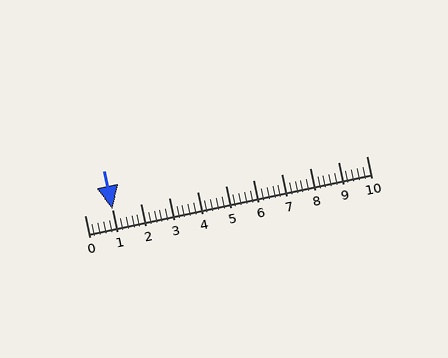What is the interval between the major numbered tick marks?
The major tick marks are spaced 1 units apart.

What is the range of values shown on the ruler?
The ruler shows values from 0 to 10.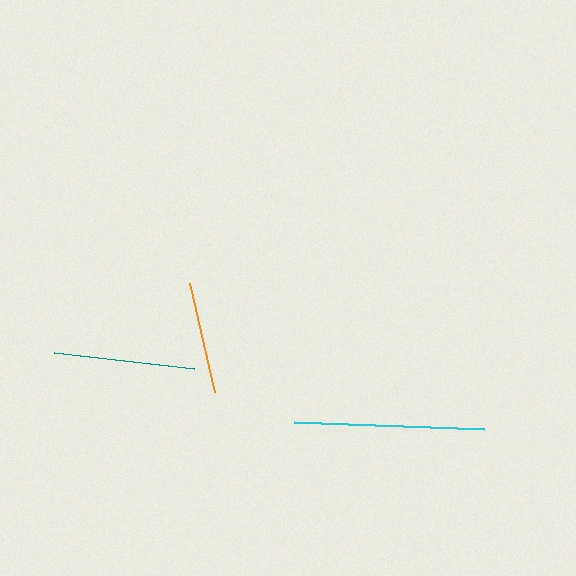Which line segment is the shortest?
The orange line is the shortest at approximately 112 pixels.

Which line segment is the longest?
The cyan line is the longest at approximately 190 pixels.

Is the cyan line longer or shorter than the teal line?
The cyan line is longer than the teal line.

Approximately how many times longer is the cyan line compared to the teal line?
The cyan line is approximately 1.3 times the length of the teal line.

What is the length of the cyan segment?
The cyan segment is approximately 190 pixels long.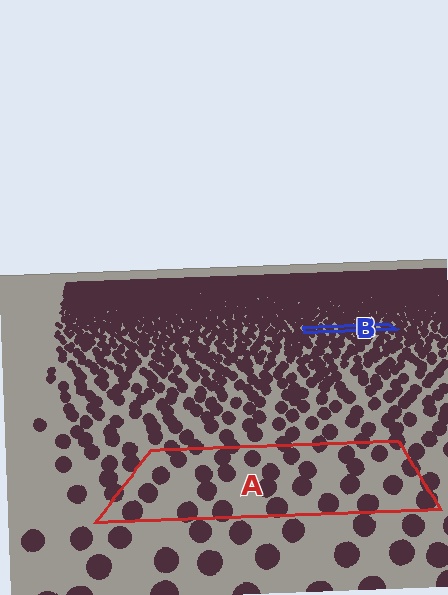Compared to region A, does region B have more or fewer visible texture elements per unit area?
Region B has more texture elements per unit area — they are packed more densely because it is farther away.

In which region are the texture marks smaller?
The texture marks are smaller in region B, because it is farther away.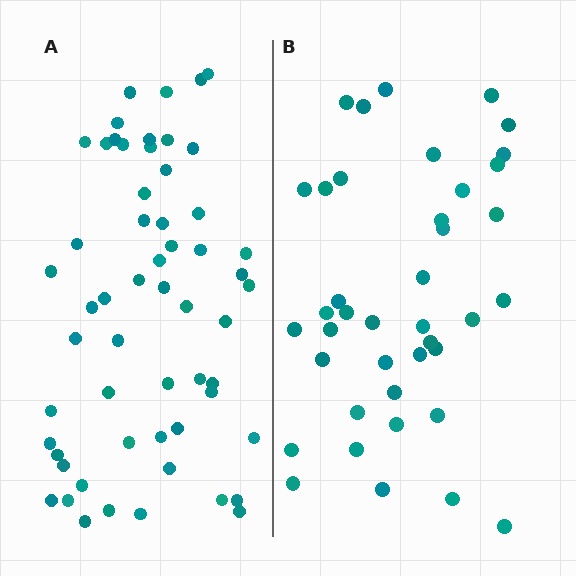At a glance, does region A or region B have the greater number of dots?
Region A (the left region) has more dots.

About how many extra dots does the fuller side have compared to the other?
Region A has approximately 15 more dots than region B.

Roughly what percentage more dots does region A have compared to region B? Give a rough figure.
About 40% more.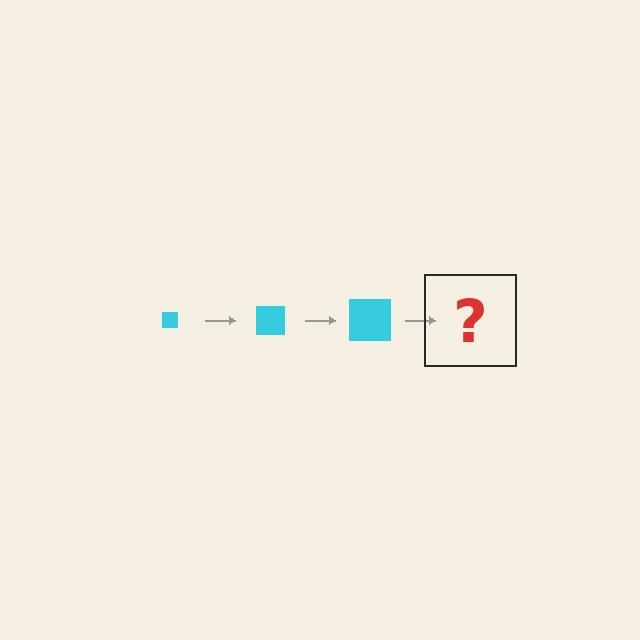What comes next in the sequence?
The next element should be a cyan square, larger than the previous one.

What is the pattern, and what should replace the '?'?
The pattern is that the square gets progressively larger each step. The '?' should be a cyan square, larger than the previous one.